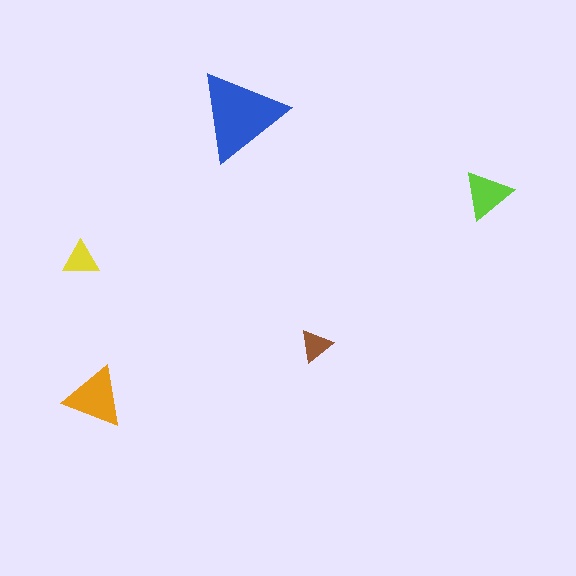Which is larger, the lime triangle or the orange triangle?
The orange one.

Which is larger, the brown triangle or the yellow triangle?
The yellow one.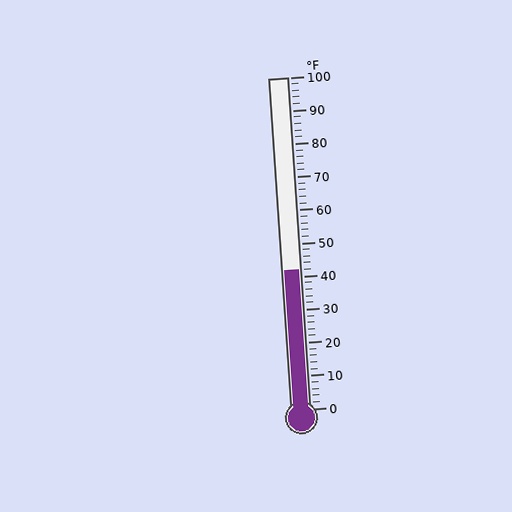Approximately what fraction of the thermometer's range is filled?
The thermometer is filled to approximately 40% of its range.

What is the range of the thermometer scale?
The thermometer scale ranges from 0°F to 100°F.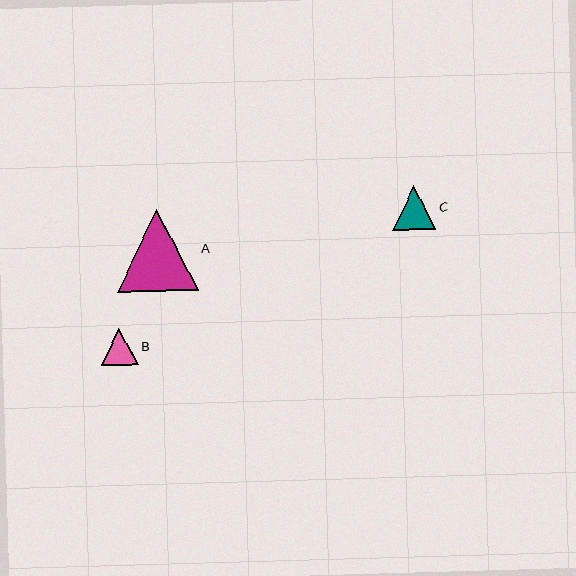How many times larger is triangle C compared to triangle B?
Triangle C is approximately 1.2 times the size of triangle B.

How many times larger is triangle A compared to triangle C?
Triangle A is approximately 1.9 times the size of triangle C.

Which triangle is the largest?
Triangle A is the largest with a size of approximately 81 pixels.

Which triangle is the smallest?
Triangle B is the smallest with a size of approximately 37 pixels.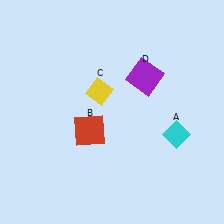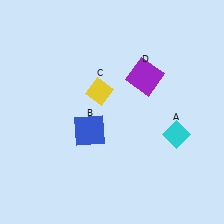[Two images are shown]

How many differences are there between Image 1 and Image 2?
There is 1 difference between the two images.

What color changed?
The square (B) changed from red in Image 1 to blue in Image 2.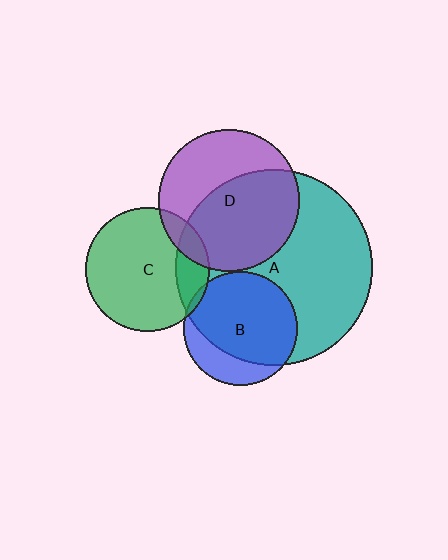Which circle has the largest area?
Circle A (teal).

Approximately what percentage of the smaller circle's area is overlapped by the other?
Approximately 75%.